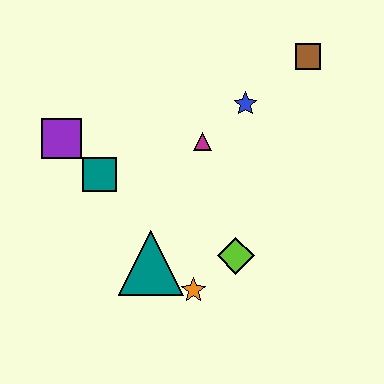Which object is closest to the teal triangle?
The orange star is closest to the teal triangle.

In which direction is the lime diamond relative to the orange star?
The lime diamond is to the right of the orange star.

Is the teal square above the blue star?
No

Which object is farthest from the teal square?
The brown square is farthest from the teal square.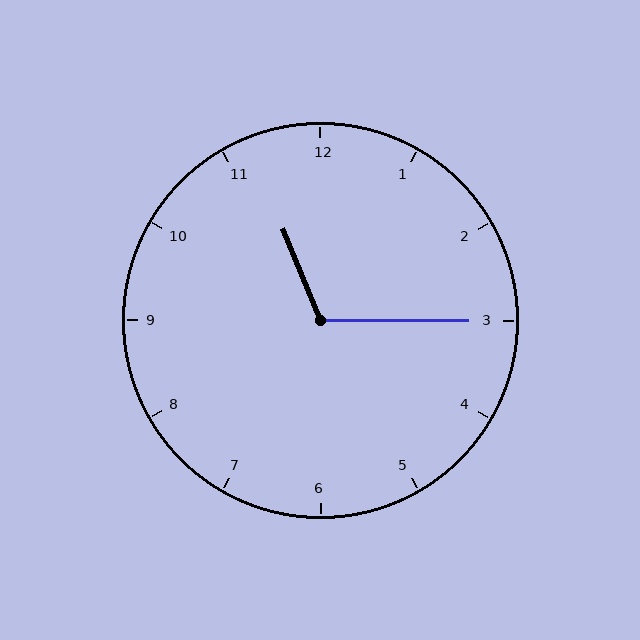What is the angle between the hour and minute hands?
Approximately 112 degrees.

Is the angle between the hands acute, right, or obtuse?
It is obtuse.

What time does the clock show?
11:15.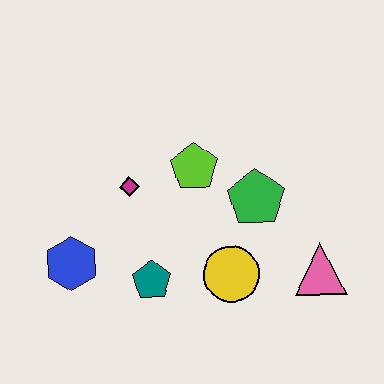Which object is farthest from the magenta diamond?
The pink triangle is farthest from the magenta diamond.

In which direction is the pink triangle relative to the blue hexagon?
The pink triangle is to the right of the blue hexagon.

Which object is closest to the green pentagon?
The lime pentagon is closest to the green pentagon.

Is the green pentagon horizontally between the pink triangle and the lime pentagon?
Yes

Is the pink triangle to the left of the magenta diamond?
No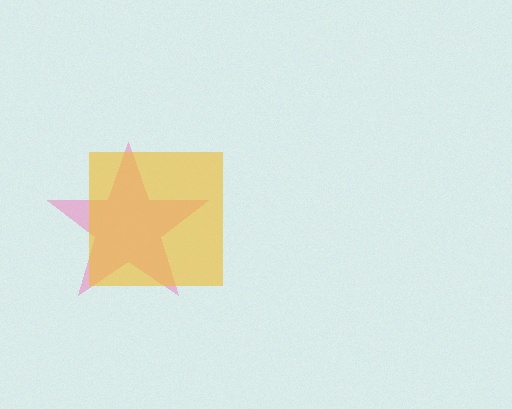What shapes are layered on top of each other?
The layered shapes are: a pink star, a yellow square.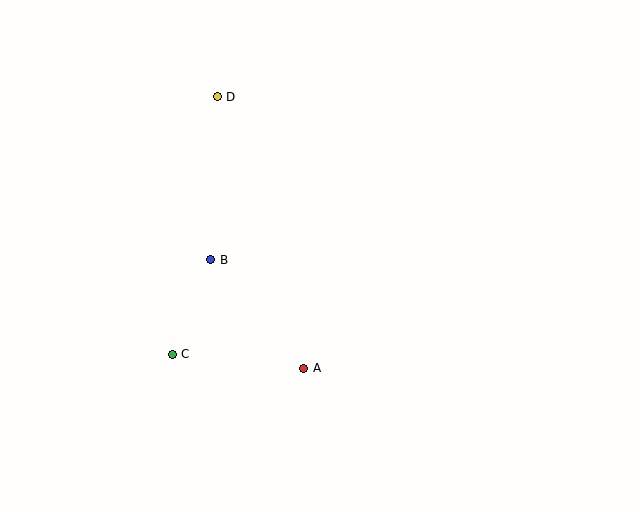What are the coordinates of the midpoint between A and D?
The midpoint between A and D is at (261, 233).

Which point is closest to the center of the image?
Point B at (211, 260) is closest to the center.